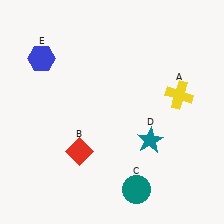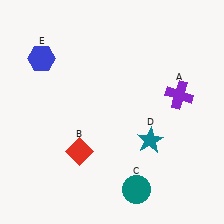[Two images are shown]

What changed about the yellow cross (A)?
In Image 1, A is yellow. In Image 2, it changed to purple.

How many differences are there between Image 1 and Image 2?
There is 1 difference between the two images.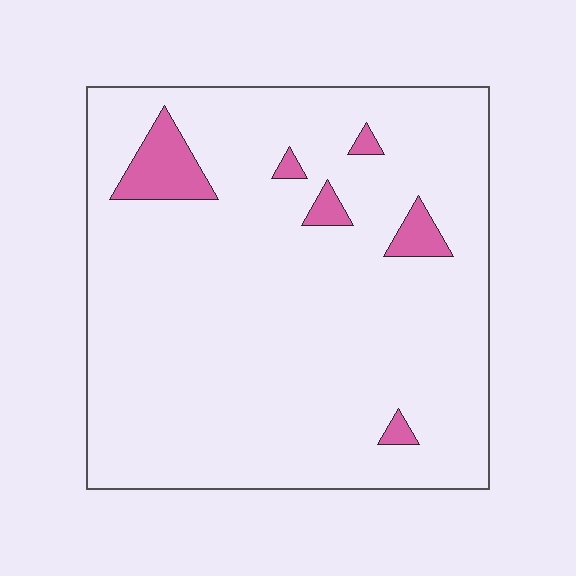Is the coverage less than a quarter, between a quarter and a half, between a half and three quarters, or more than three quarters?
Less than a quarter.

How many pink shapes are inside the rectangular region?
6.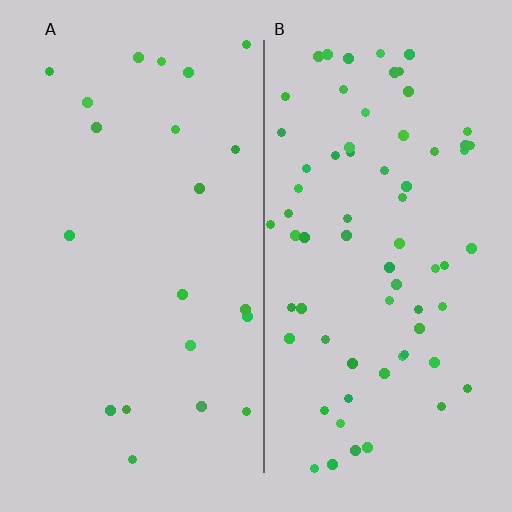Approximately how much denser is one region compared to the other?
Approximately 3.2× — region B over region A.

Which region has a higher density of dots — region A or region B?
B (the right).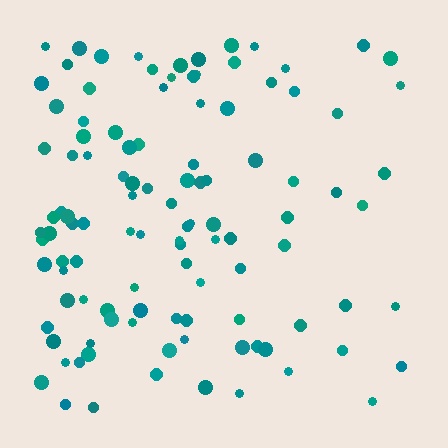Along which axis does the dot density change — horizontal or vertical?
Horizontal.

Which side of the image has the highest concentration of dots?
The left.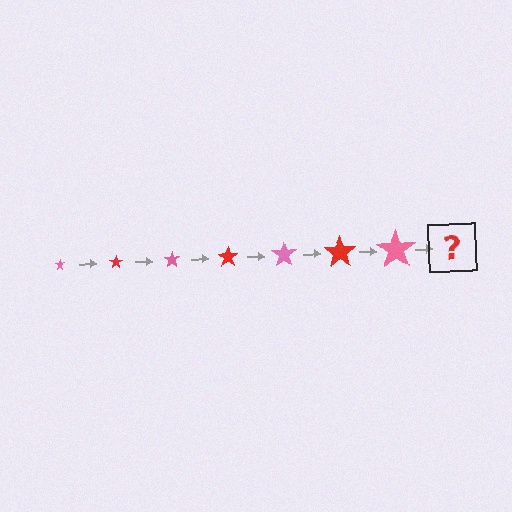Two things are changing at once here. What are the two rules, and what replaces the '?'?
The two rules are that the star grows larger each step and the color cycles through pink and red. The '?' should be a red star, larger than the previous one.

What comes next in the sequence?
The next element should be a red star, larger than the previous one.